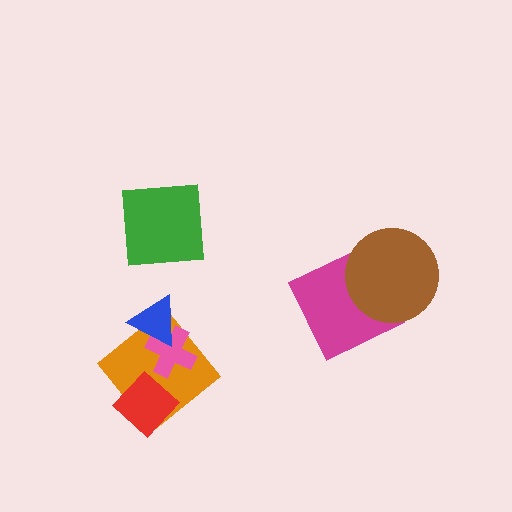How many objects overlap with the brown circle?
1 object overlaps with the brown circle.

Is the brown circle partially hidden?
No, no other shape covers it.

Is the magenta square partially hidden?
Yes, it is partially covered by another shape.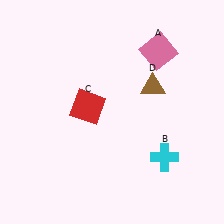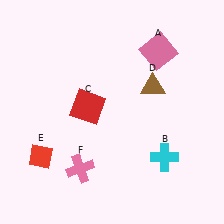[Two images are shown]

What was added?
A red diamond (E), a pink cross (F) were added in Image 2.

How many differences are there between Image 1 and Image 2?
There are 2 differences between the two images.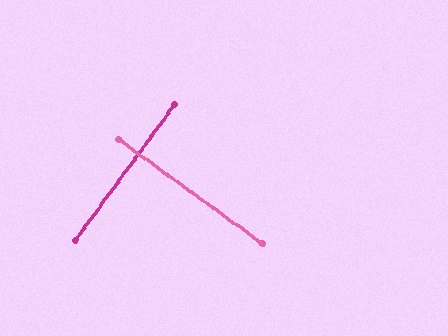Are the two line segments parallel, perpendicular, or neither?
Perpendicular — they meet at approximately 90°.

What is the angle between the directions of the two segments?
Approximately 90 degrees.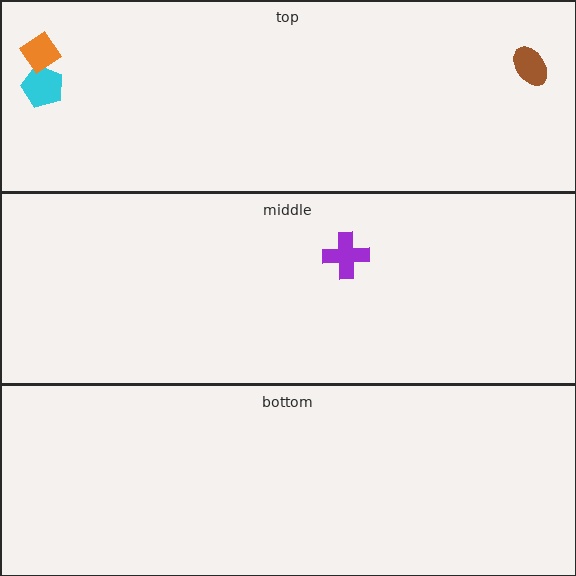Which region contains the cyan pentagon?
The top region.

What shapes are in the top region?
The cyan pentagon, the brown ellipse, the orange diamond.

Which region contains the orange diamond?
The top region.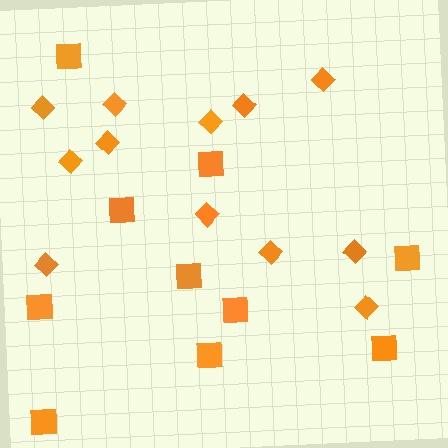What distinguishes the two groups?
There are 2 groups: one group of diamonds (12) and one group of squares (10).